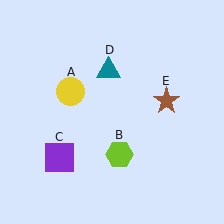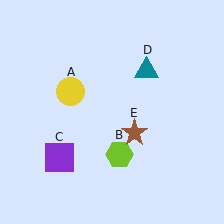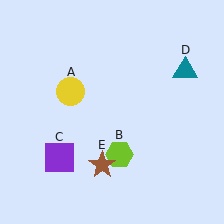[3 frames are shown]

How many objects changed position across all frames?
2 objects changed position: teal triangle (object D), brown star (object E).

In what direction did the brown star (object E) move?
The brown star (object E) moved down and to the left.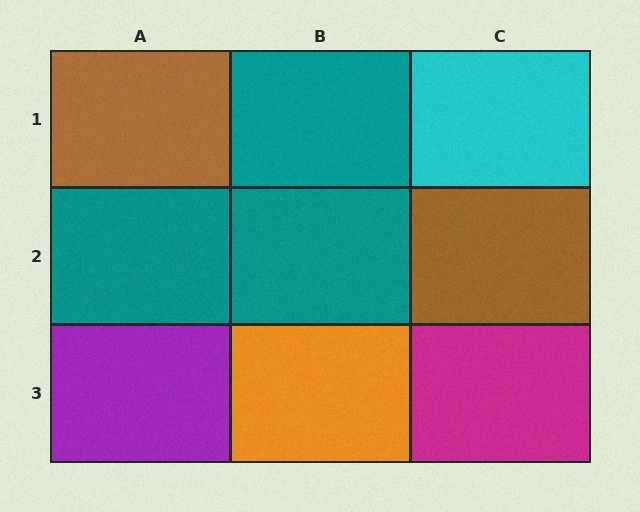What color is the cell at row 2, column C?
Brown.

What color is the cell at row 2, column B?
Teal.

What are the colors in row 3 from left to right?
Purple, orange, magenta.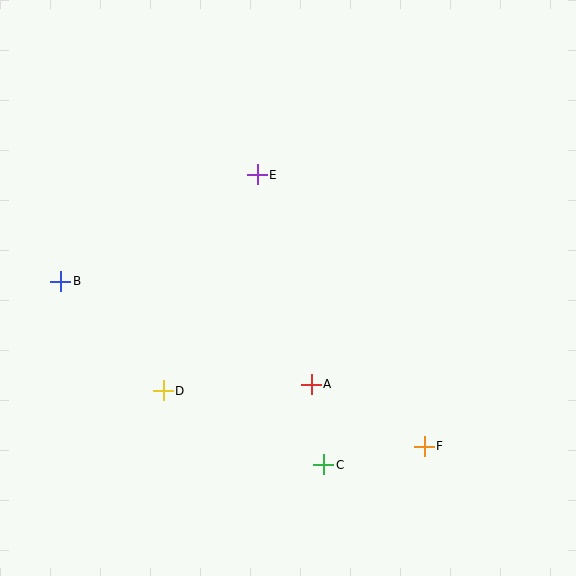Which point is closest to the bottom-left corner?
Point D is closest to the bottom-left corner.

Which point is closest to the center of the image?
Point A at (311, 384) is closest to the center.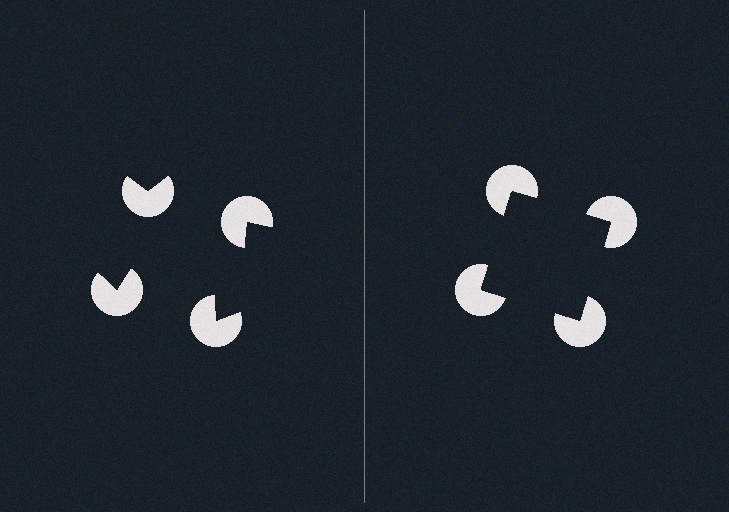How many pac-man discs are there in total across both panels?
8 — 4 on each side.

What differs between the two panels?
The pac-man discs are positioned identically on both sides; only the wedge orientations differ. On the right they align to a square; on the left they are misaligned.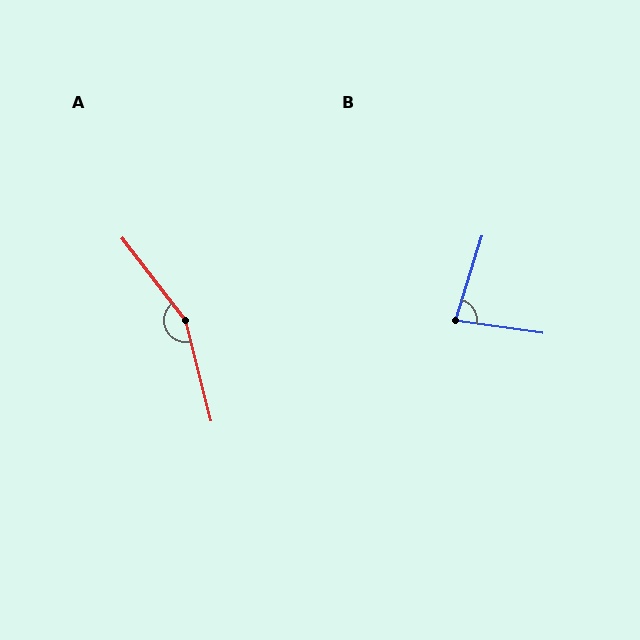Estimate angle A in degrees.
Approximately 156 degrees.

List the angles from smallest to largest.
B (81°), A (156°).